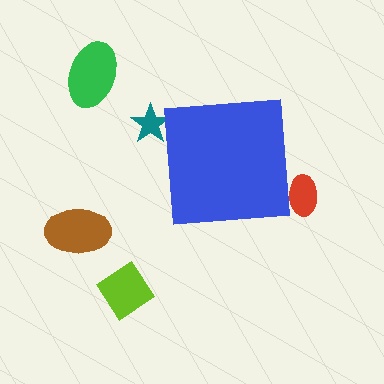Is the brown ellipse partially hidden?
No, the brown ellipse is fully visible.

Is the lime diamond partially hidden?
No, the lime diamond is fully visible.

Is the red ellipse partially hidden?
Yes, the red ellipse is partially hidden behind the blue square.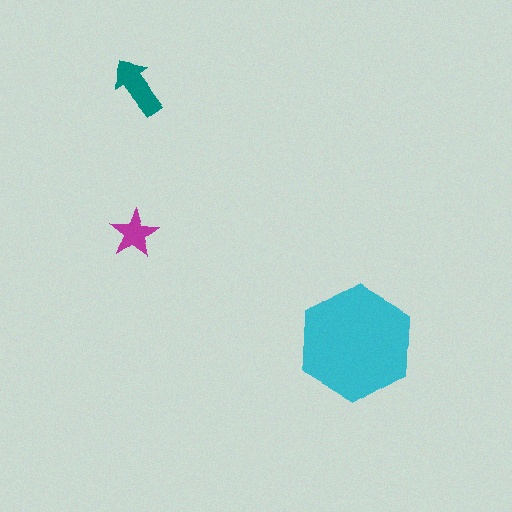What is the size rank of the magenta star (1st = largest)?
3rd.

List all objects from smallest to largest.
The magenta star, the teal arrow, the cyan hexagon.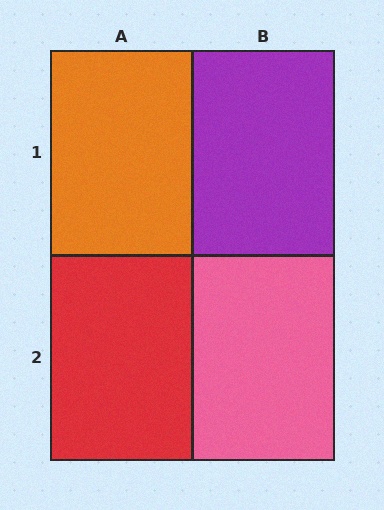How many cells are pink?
1 cell is pink.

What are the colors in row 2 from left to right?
Red, pink.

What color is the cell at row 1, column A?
Orange.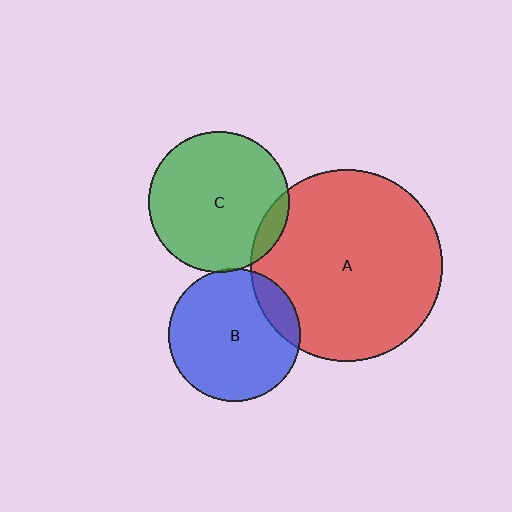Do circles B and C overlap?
Yes.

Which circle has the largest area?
Circle A (red).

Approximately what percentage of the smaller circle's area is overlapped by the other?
Approximately 5%.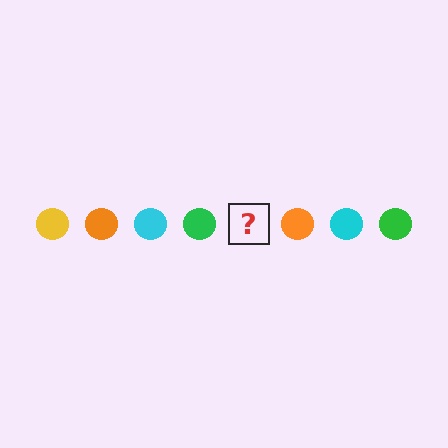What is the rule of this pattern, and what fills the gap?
The rule is that the pattern cycles through yellow, orange, cyan, green circles. The gap should be filled with a yellow circle.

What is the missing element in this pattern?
The missing element is a yellow circle.